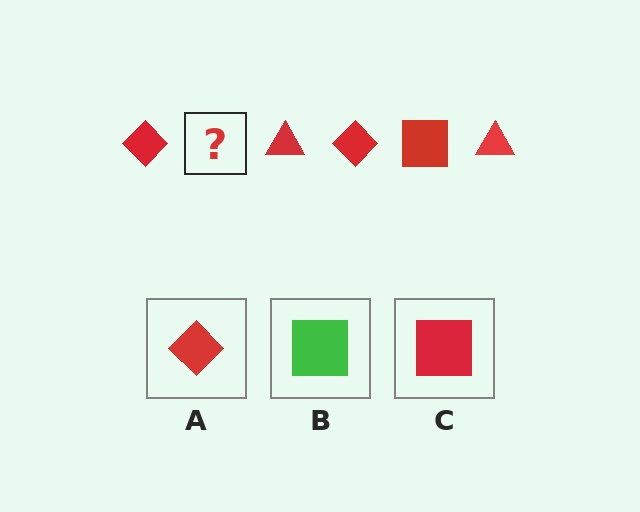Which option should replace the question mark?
Option C.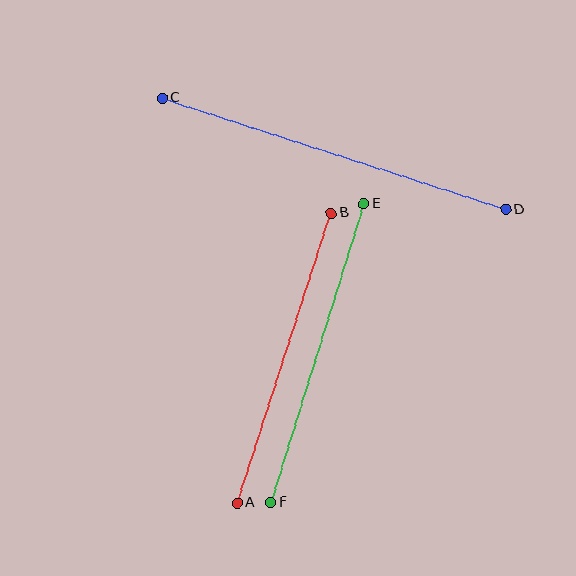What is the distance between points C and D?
The distance is approximately 361 pixels.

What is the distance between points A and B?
The distance is approximately 305 pixels.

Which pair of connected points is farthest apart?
Points C and D are farthest apart.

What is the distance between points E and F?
The distance is approximately 313 pixels.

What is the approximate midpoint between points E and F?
The midpoint is at approximately (317, 353) pixels.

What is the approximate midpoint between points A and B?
The midpoint is at approximately (284, 358) pixels.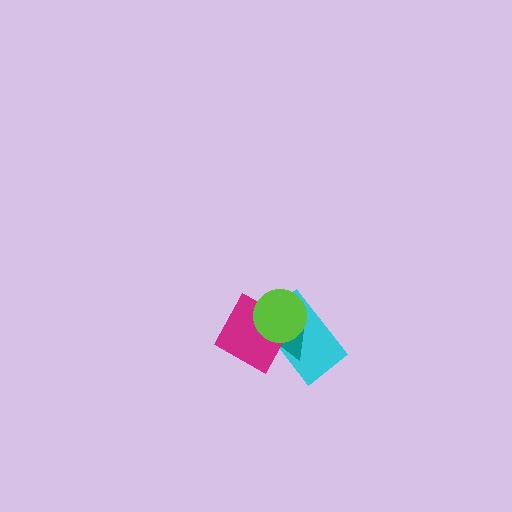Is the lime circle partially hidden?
No, no other shape covers it.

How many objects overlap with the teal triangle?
3 objects overlap with the teal triangle.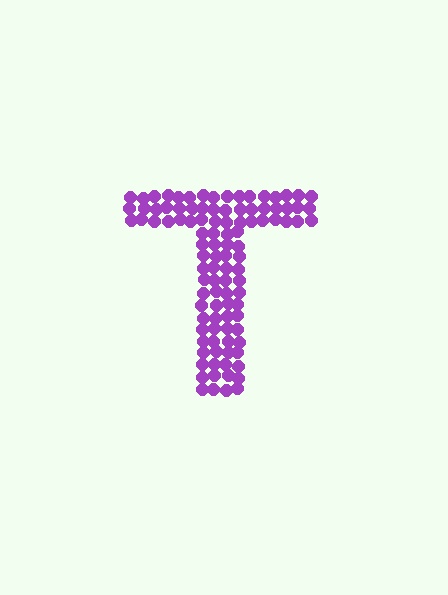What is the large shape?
The large shape is the letter T.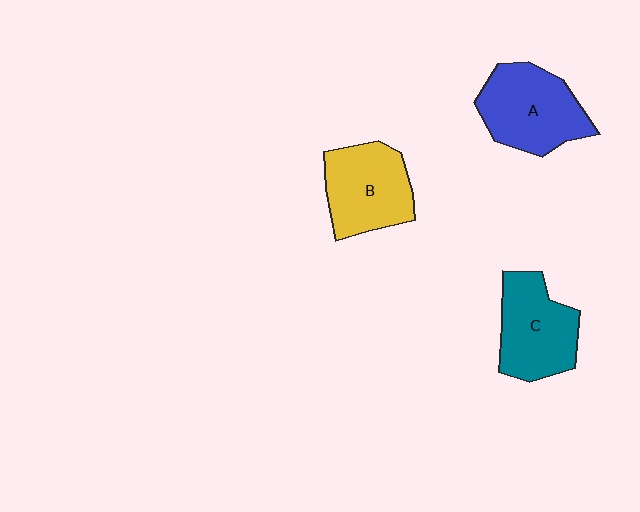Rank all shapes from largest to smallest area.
From largest to smallest: A (blue), B (yellow), C (teal).